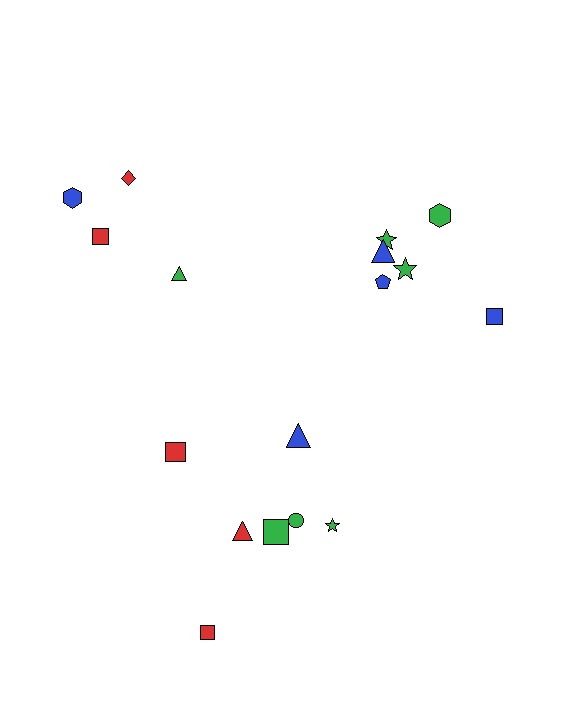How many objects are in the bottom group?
There are 7 objects.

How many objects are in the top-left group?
There are 4 objects.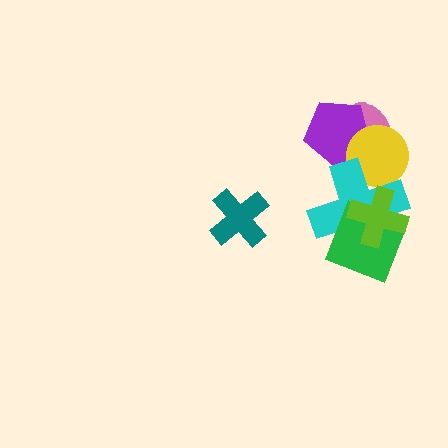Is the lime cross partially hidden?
No, no other shape covers it.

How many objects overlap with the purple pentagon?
2 objects overlap with the purple pentagon.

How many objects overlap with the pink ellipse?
2 objects overlap with the pink ellipse.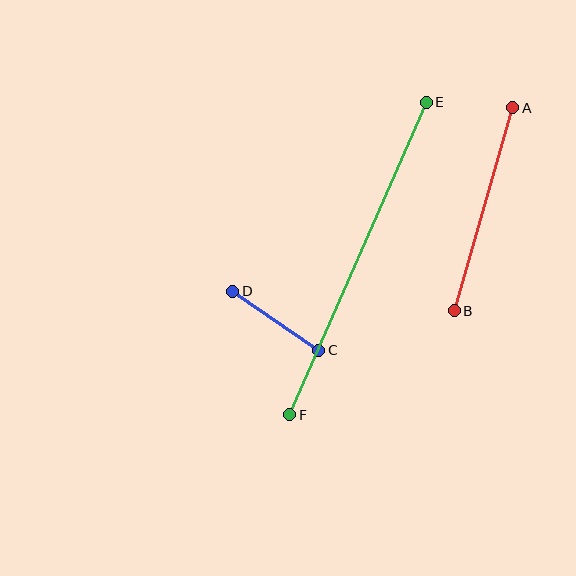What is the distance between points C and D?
The distance is approximately 104 pixels.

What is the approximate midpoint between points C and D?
The midpoint is at approximately (276, 321) pixels.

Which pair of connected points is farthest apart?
Points E and F are farthest apart.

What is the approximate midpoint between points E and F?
The midpoint is at approximately (358, 258) pixels.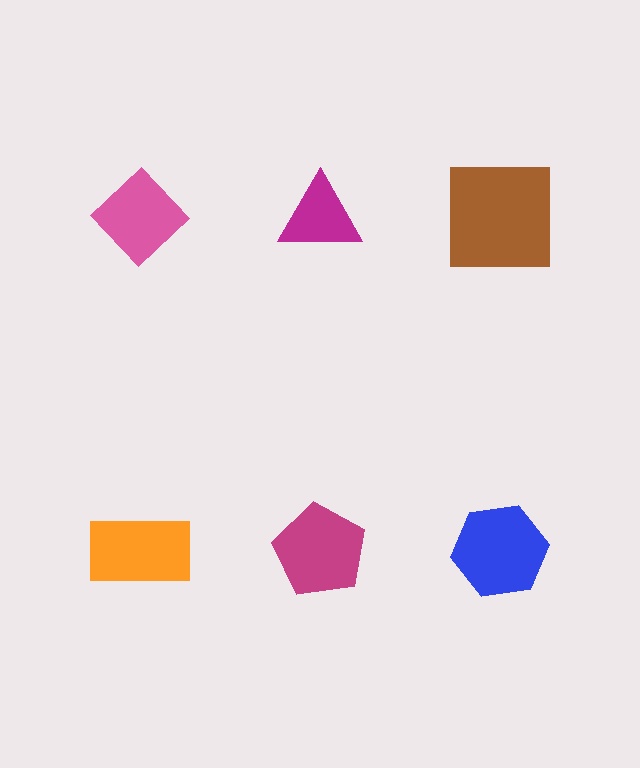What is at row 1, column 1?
A pink diamond.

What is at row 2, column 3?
A blue hexagon.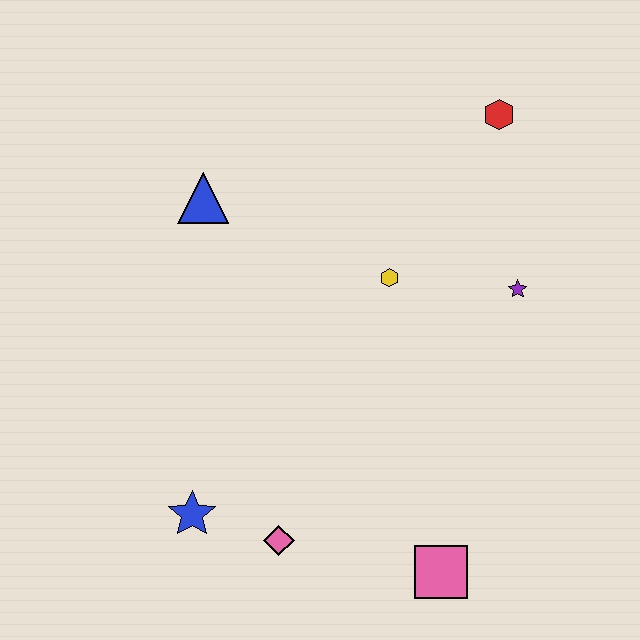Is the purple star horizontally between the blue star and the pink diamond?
No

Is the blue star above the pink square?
Yes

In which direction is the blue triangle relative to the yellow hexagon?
The blue triangle is to the left of the yellow hexagon.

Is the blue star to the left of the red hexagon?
Yes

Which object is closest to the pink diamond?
The blue star is closest to the pink diamond.